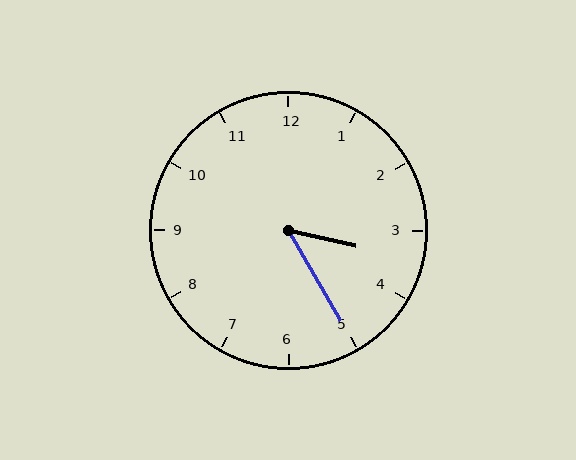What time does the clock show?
3:25.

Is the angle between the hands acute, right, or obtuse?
It is acute.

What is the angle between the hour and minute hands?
Approximately 48 degrees.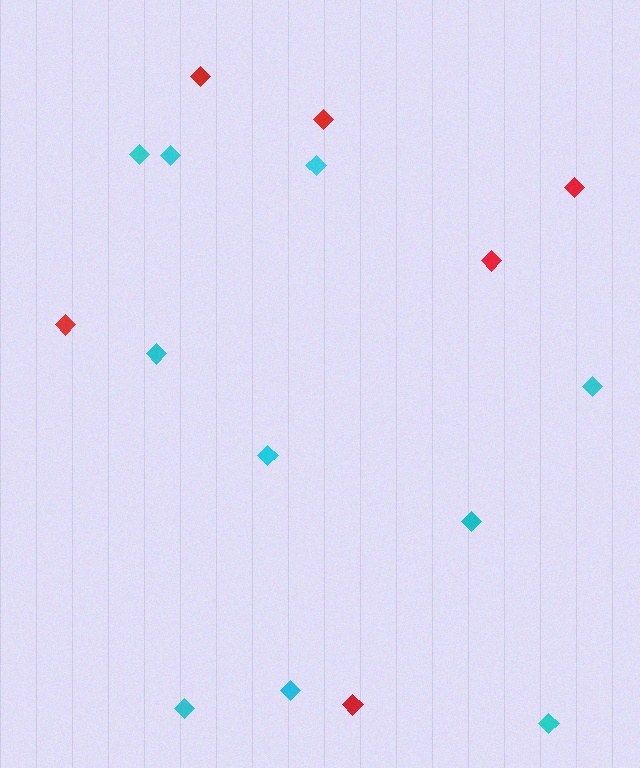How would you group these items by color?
There are 2 groups: one group of red diamonds (6) and one group of cyan diamonds (10).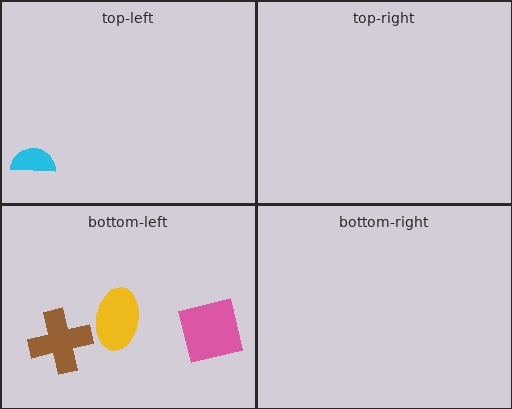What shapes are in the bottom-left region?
The yellow ellipse, the pink square, the brown cross.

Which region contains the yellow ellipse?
The bottom-left region.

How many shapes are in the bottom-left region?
3.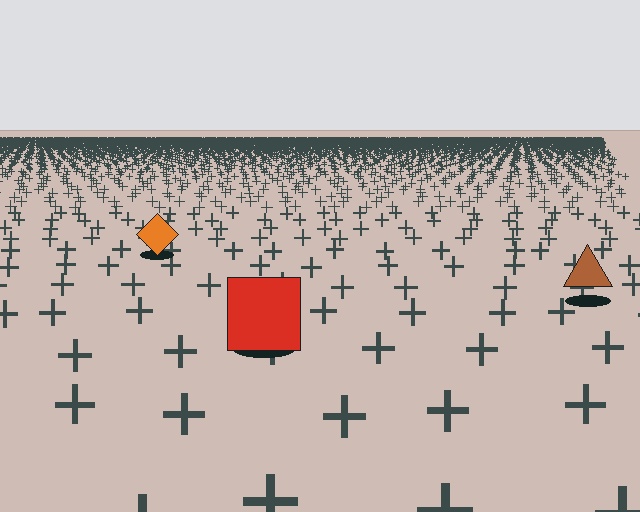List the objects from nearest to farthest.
From nearest to farthest: the red square, the brown triangle, the orange diamond.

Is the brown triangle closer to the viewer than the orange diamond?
Yes. The brown triangle is closer — you can tell from the texture gradient: the ground texture is coarser near it.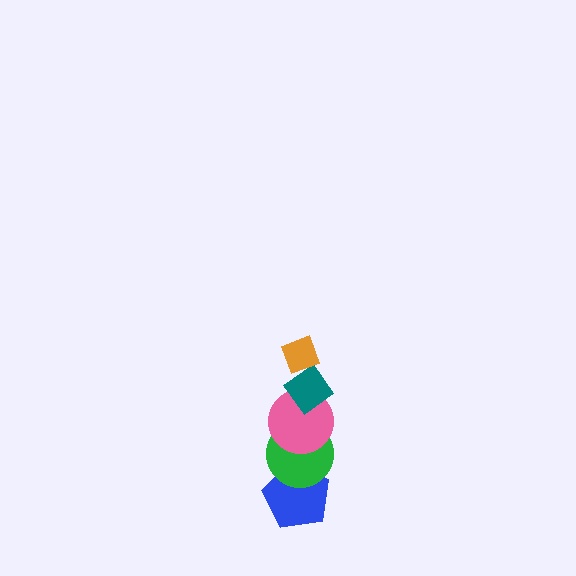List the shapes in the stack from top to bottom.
From top to bottom: the orange diamond, the teal diamond, the pink circle, the green circle, the blue pentagon.